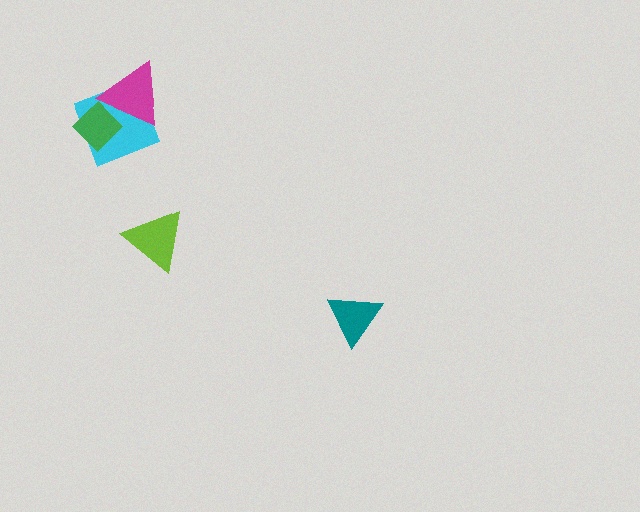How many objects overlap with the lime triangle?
0 objects overlap with the lime triangle.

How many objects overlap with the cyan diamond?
2 objects overlap with the cyan diamond.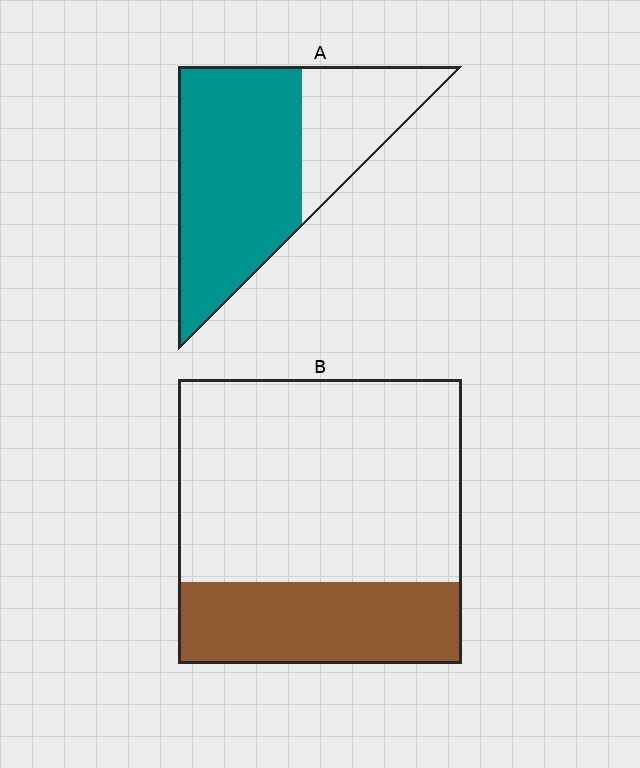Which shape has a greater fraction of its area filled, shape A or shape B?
Shape A.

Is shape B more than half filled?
No.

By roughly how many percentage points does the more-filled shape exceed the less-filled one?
By roughly 40 percentage points (A over B).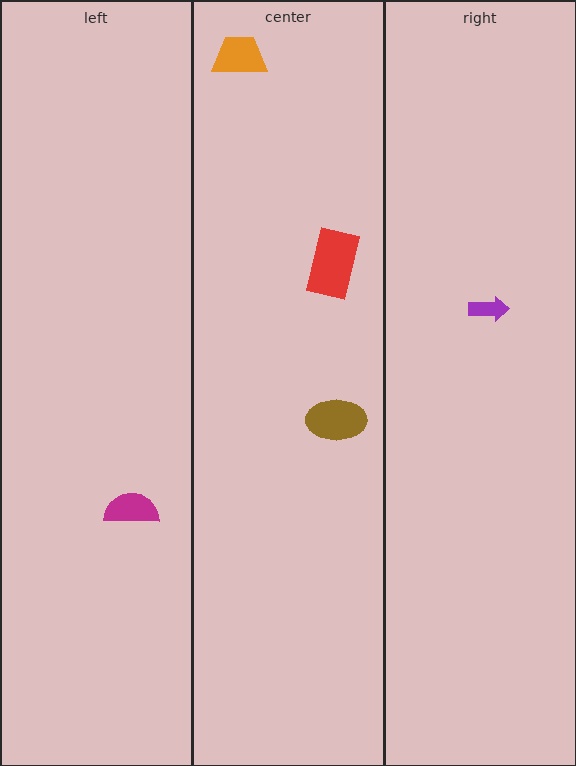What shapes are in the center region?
The brown ellipse, the red rectangle, the orange trapezoid.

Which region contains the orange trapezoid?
The center region.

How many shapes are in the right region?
1.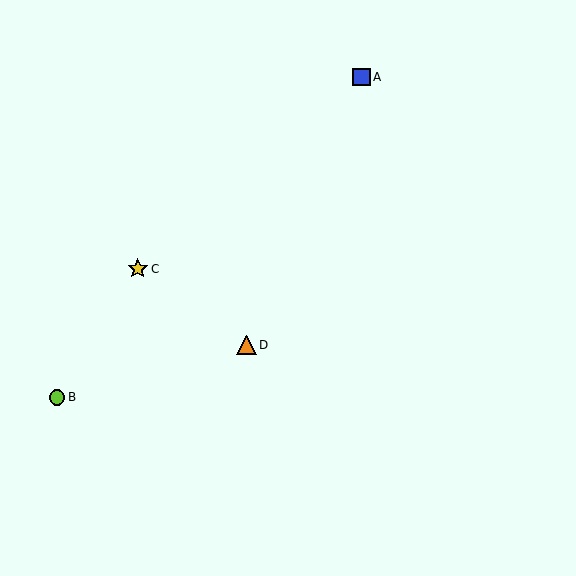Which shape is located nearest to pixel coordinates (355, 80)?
The blue square (labeled A) at (362, 77) is nearest to that location.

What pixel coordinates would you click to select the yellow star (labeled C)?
Click at (138, 269) to select the yellow star C.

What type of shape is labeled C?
Shape C is a yellow star.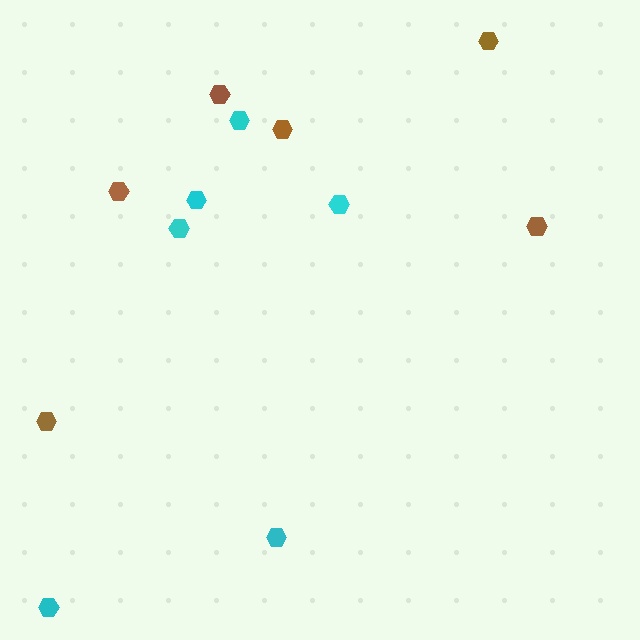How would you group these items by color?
There are 2 groups: one group of cyan hexagons (6) and one group of brown hexagons (6).